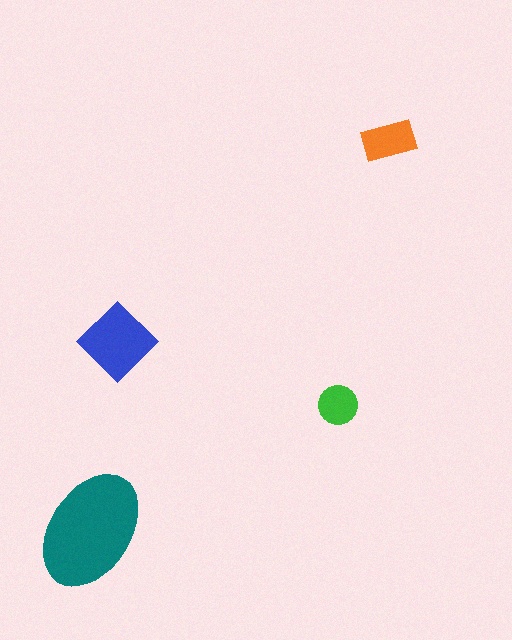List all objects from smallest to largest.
The green circle, the orange rectangle, the blue diamond, the teal ellipse.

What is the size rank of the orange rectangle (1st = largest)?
3rd.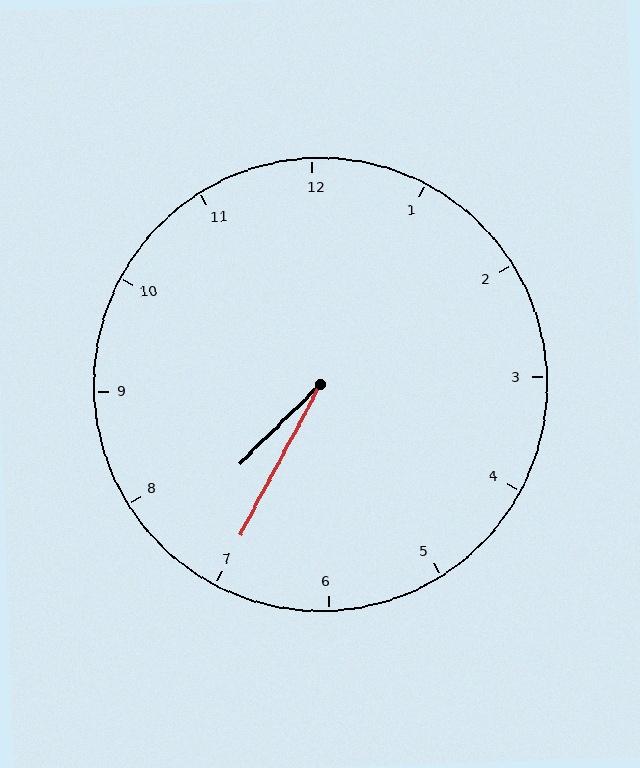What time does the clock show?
7:35.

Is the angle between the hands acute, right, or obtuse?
It is acute.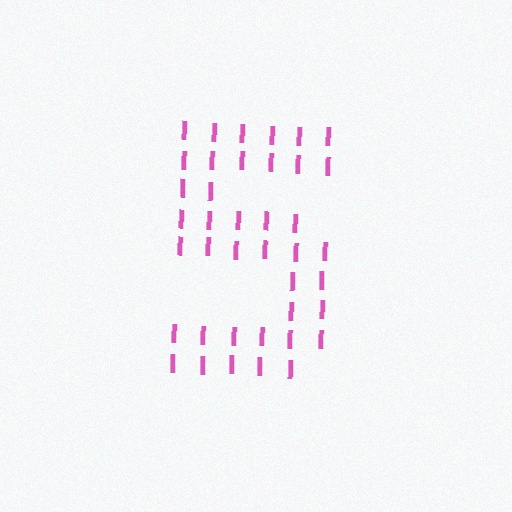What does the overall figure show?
The overall figure shows the digit 5.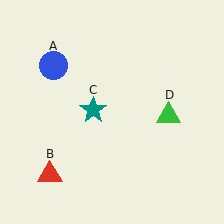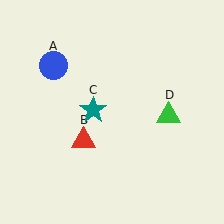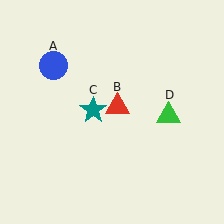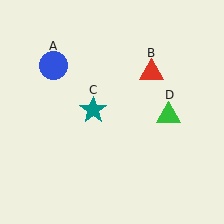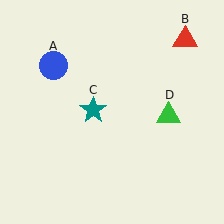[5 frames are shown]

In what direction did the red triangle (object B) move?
The red triangle (object B) moved up and to the right.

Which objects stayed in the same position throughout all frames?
Blue circle (object A) and teal star (object C) and green triangle (object D) remained stationary.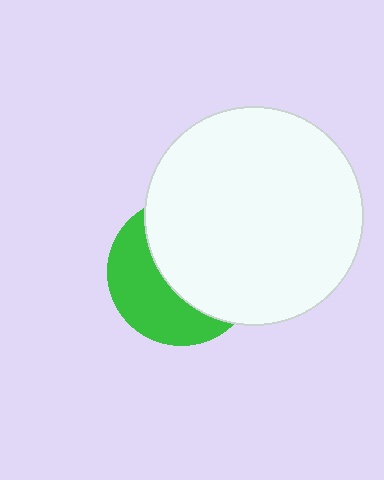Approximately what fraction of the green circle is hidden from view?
Roughly 58% of the green circle is hidden behind the white circle.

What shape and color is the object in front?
The object in front is a white circle.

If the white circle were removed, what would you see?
You would see the complete green circle.